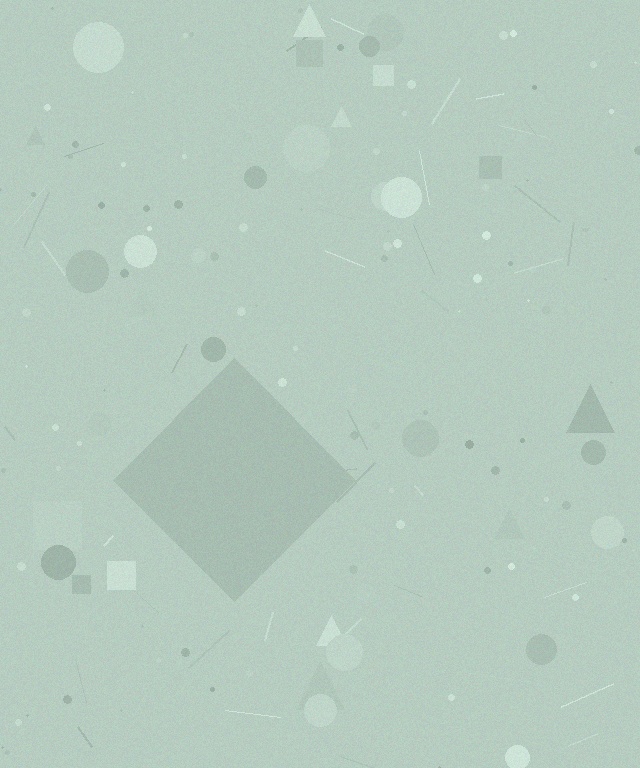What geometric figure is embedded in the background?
A diamond is embedded in the background.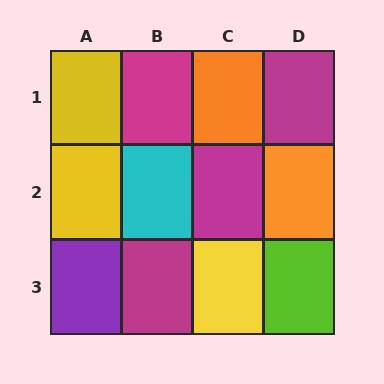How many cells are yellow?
3 cells are yellow.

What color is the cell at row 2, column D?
Orange.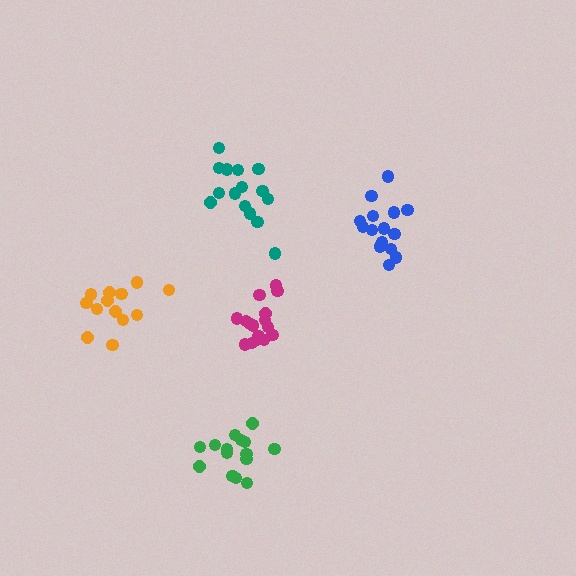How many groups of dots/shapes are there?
There are 5 groups.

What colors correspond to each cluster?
The clusters are colored: magenta, orange, blue, teal, green.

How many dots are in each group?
Group 1: 16 dots, Group 2: 13 dots, Group 3: 15 dots, Group 4: 15 dots, Group 5: 15 dots (74 total).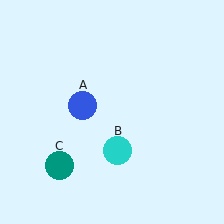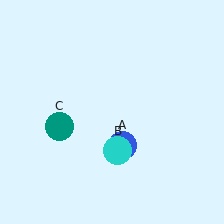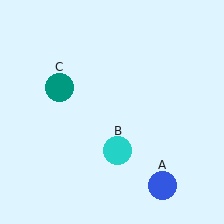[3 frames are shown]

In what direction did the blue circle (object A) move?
The blue circle (object A) moved down and to the right.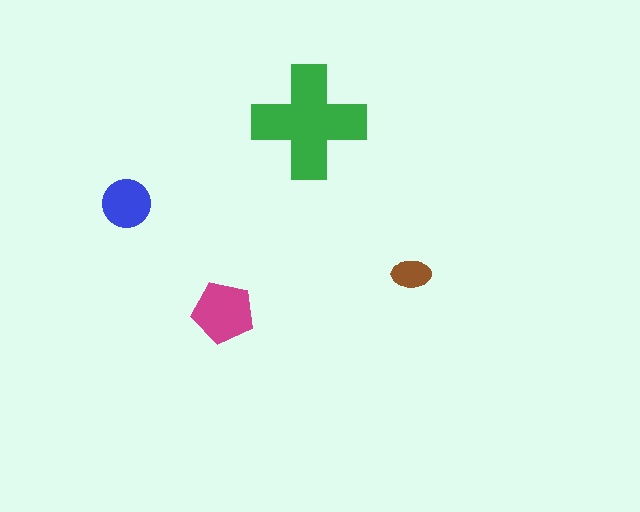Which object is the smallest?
The brown ellipse.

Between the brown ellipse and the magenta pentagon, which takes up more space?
The magenta pentagon.